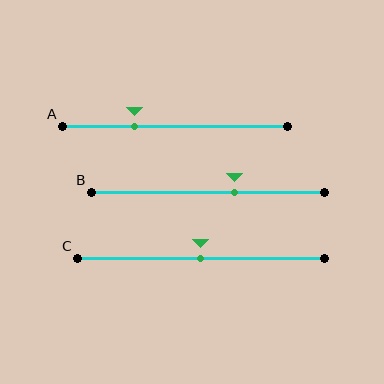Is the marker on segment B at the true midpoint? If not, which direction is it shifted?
No, the marker on segment B is shifted to the right by about 12% of the segment length.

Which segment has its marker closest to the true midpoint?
Segment C has its marker closest to the true midpoint.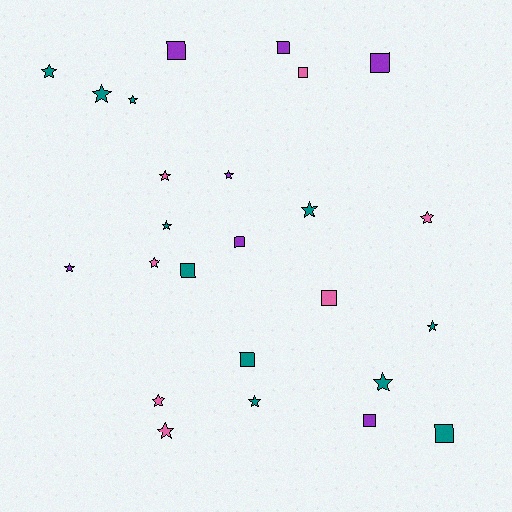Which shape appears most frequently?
Star, with 15 objects.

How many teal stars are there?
There are 8 teal stars.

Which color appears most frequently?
Teal, with 11 objects.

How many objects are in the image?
There are 25 objects.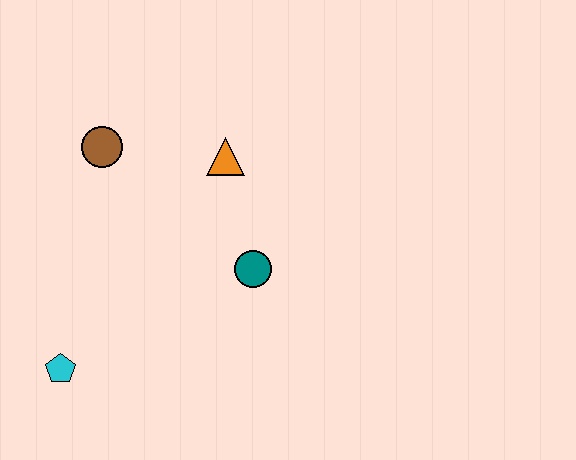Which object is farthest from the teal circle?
The cyan pentagon is farthest from the teal circle.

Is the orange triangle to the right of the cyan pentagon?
Yes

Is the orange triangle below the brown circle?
Yes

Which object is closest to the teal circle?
The orange triangle is closest to the teal circle.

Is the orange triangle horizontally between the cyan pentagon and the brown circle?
No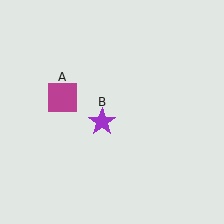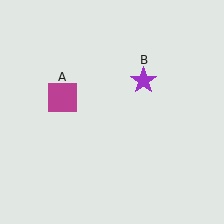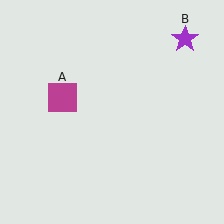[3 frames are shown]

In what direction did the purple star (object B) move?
The purple star (object B) moved up and to the right.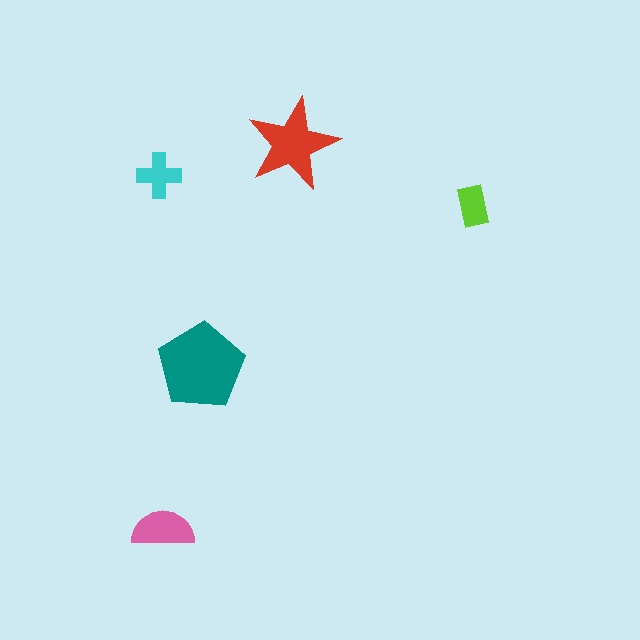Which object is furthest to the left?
The cyan cross is leftmost.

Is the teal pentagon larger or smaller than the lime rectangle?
Larger.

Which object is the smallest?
The lime rectangle.